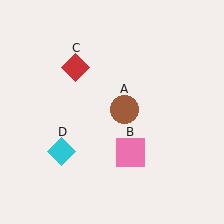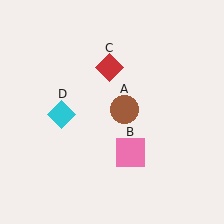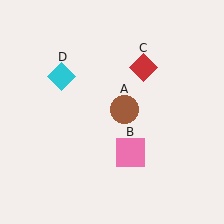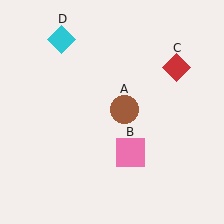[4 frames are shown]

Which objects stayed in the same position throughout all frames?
Brown circle (object A) and pink square (object B) remained stationary.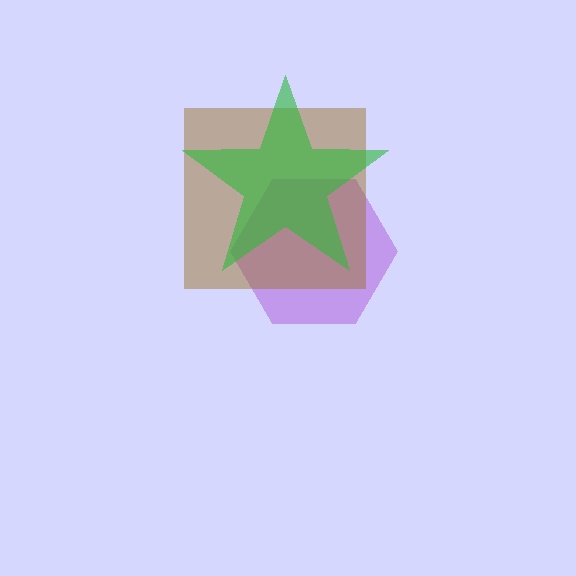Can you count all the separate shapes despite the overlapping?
Yes, there are 3 separate shapes.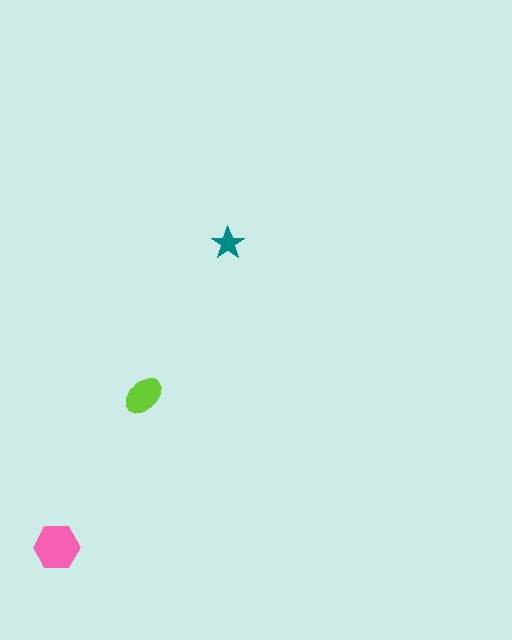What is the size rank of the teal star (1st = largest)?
3rd.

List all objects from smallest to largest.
The teal star, the lime ellipse, the pink hexagon.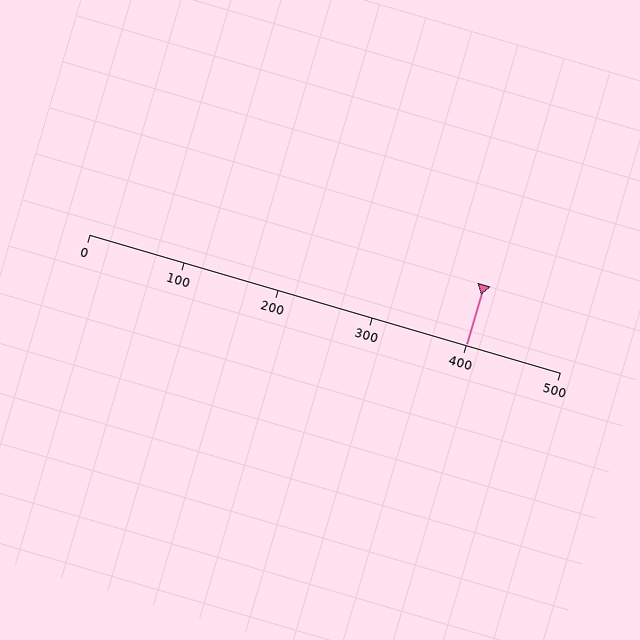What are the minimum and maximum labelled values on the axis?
The axis runs from 0 to 500.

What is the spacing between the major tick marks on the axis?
The major ticks are spaced 100 apart.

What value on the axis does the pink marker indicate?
The marker indicates approximately 400.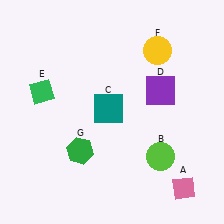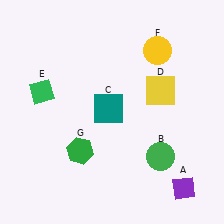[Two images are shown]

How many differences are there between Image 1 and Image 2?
There are 3 differences between the two images.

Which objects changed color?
A changed from pink to purple. B changed from lime to green. D changed from purple to yellow.